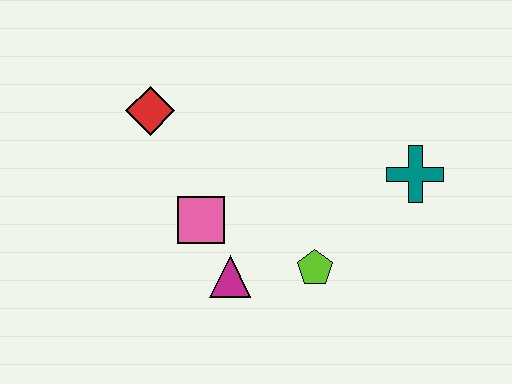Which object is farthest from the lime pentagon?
The red diamond is farthest from the lime pentagon.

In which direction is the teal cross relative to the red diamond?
The teal cross is to the right of the red diamond.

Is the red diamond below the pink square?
No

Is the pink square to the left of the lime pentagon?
Yes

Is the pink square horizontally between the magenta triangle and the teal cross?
No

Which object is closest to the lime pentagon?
The magenta triangle is closest to the lime pentagon.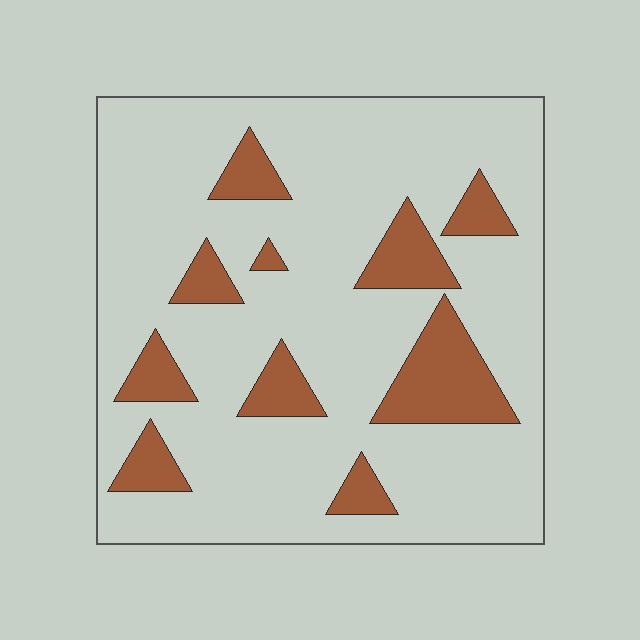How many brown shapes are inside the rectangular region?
10.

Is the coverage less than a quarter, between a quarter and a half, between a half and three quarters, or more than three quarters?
Less than a quarter.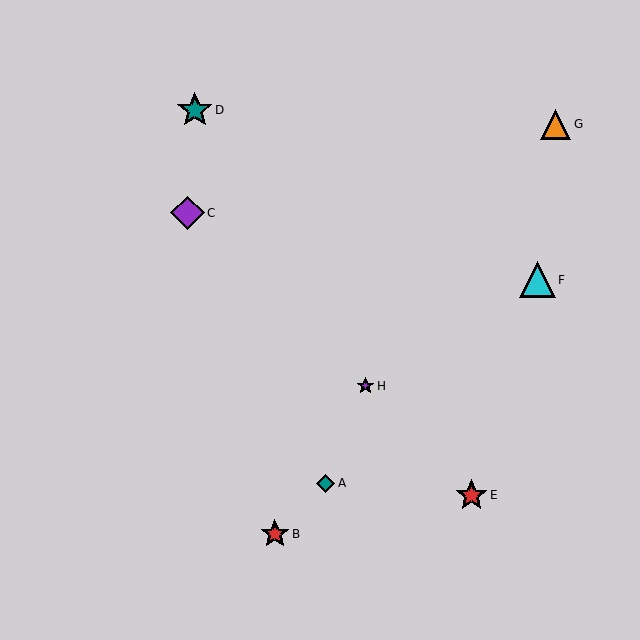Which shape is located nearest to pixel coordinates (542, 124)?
The orange triangle (labeled G) at (555, 124) is nearest to that location.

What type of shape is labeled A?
Shape A is a teal diamond.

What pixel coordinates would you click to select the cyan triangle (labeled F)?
Click at (537, 280) to select the cyan triangle F.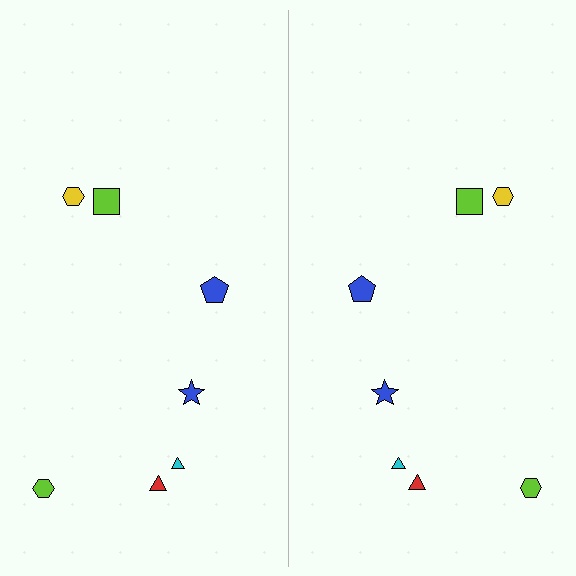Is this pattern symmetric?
Yes, this pattern has bilateral (reflection) symmetry.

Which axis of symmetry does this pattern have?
The pattern has a vertical axis of symmetry running through the center of the image.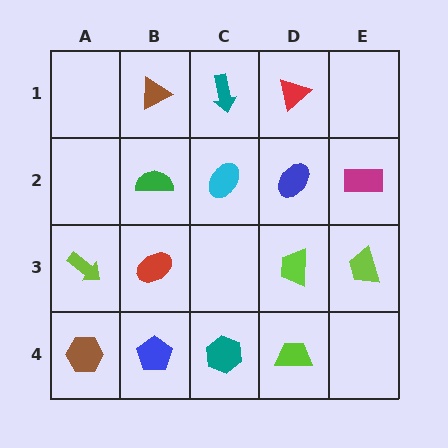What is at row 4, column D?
A lime trapezoid.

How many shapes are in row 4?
4 shapes.